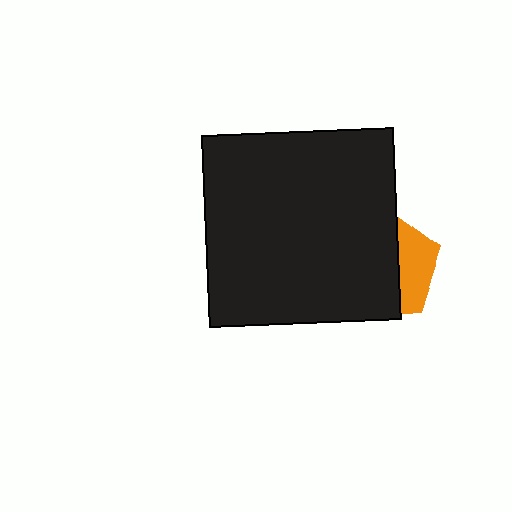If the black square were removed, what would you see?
You would see the complete orange pentagon.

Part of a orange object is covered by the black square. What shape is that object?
It is a pentagon.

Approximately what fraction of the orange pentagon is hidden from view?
Roughly 68% of the orange pentagon is hidden behind the black square.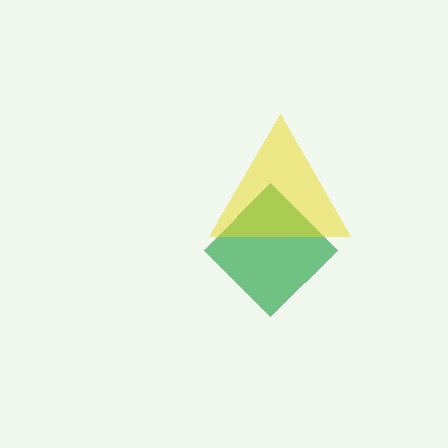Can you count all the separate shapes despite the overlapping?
Yes, there are 2 separate shapes.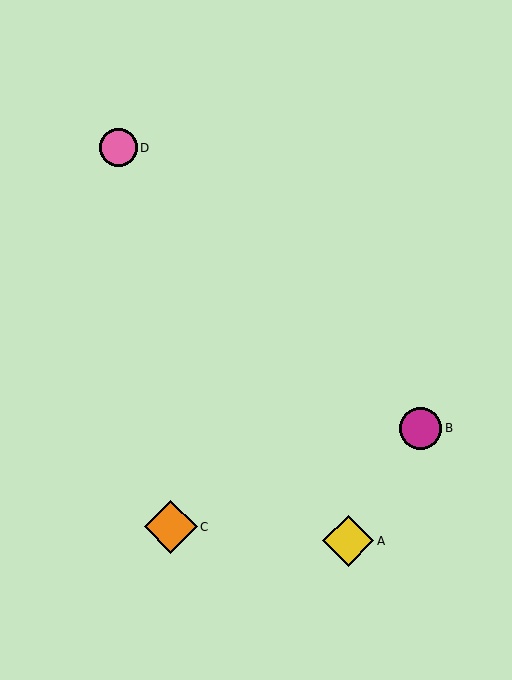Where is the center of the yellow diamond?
The center of the yellow diamond is at (348, 541).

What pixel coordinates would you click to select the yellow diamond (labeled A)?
Click at (348, 541) to select the yellow diamond A.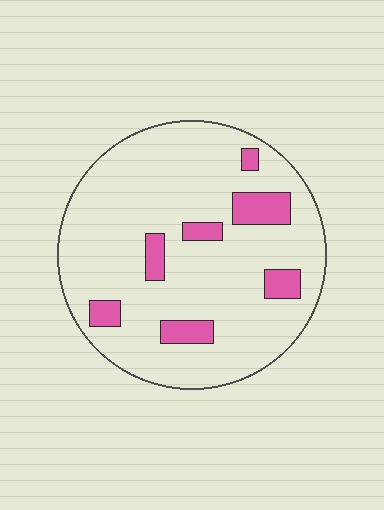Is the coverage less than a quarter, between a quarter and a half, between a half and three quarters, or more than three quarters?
Less than a quarter.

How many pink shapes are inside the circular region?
7.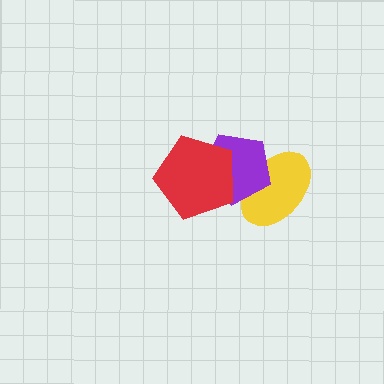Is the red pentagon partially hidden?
No, no other shape covers it.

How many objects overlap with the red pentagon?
1 object overlaps with the red pentagon.